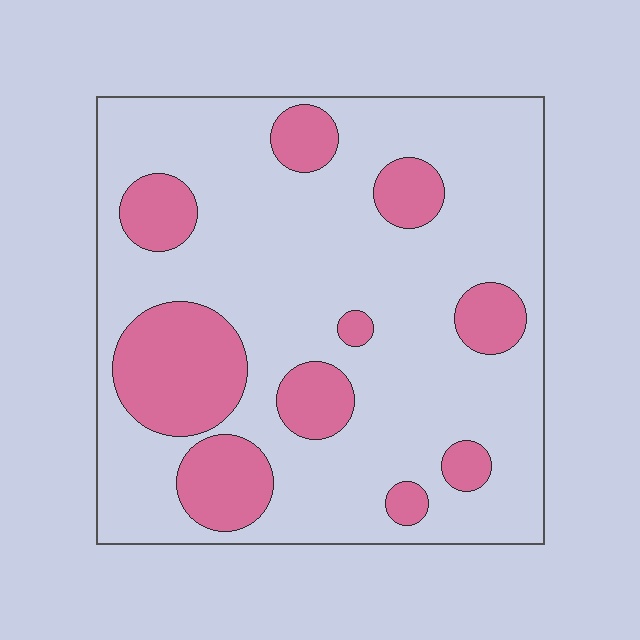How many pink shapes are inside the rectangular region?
10.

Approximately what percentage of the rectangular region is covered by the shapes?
Approximately 25%.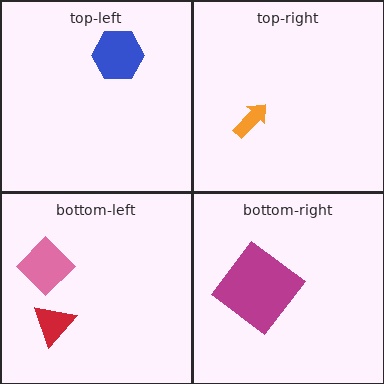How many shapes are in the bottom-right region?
1.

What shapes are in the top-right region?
The orange arrow.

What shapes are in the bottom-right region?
The magenta diamond.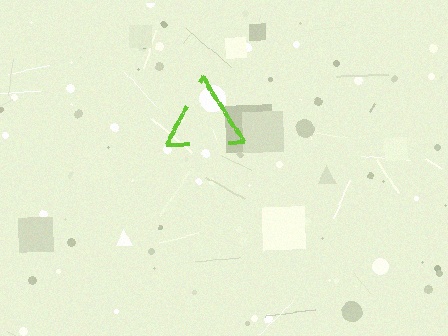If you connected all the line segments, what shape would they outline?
They would outline a triangle.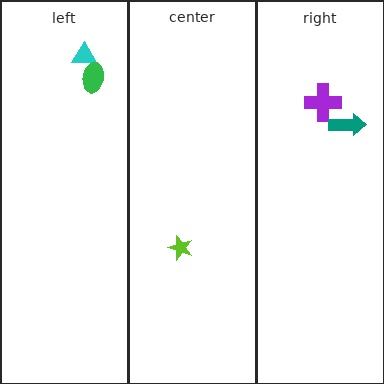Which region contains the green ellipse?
The left region.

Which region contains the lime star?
The center region.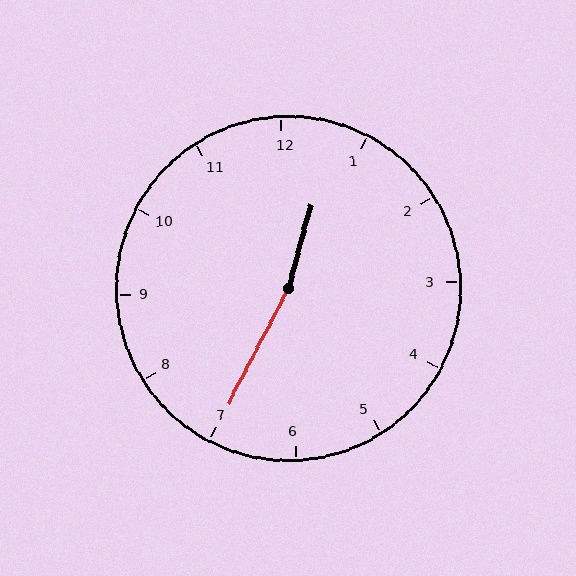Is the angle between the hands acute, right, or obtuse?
It is obtuse.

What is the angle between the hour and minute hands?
Approximately 168 degrees.